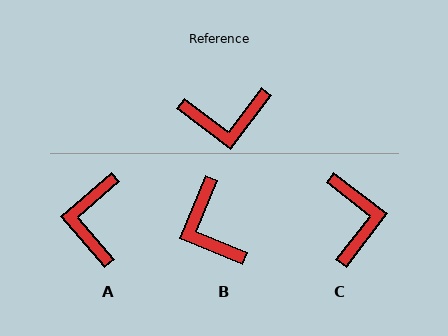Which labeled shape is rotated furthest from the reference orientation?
A, about 102 degrees away.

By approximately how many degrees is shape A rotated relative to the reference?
Approximately 102 degrees clockwise.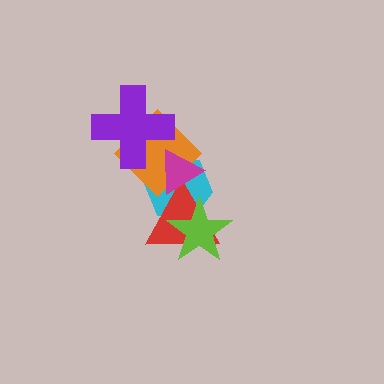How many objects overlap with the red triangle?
4 objects overlap with the red triangle.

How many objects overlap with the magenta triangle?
3 objects overlap with the magenta triangle.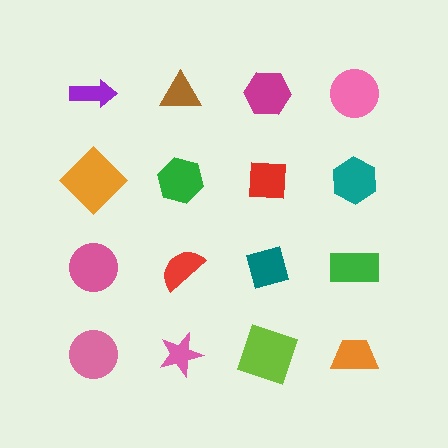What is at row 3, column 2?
A red semicircle.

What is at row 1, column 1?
A purple arrow.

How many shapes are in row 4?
4 shapes.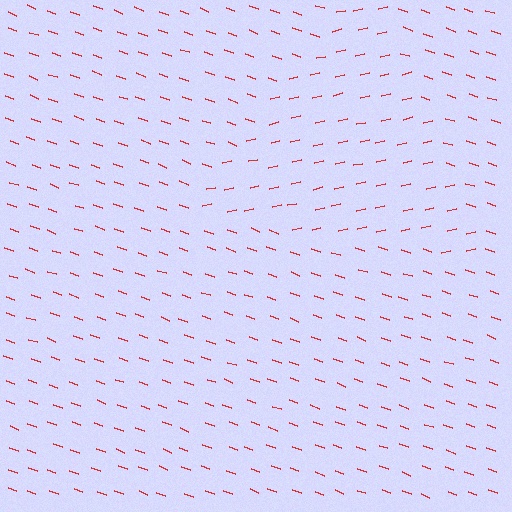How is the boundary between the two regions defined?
The boundary is defined purely by a change in line orientation (approximately 32 degrees difference). All lines are the same color and thickness.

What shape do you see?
I see a triangle.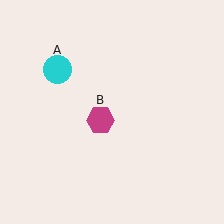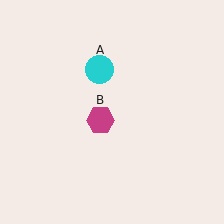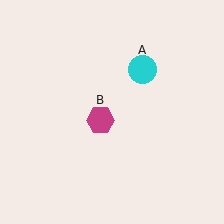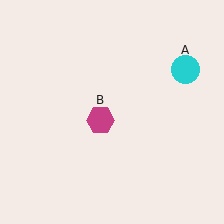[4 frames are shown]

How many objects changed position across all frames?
1 object changed position: cyan circle (object A).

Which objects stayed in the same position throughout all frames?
Magenta hexagon (object B) remained stationary.